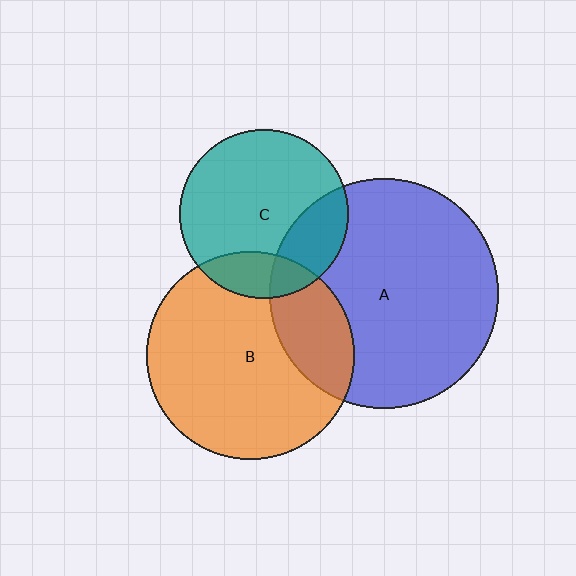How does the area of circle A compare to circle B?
Approximately 1.2 times.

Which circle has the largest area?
Circle A (blue).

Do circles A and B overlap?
Yes.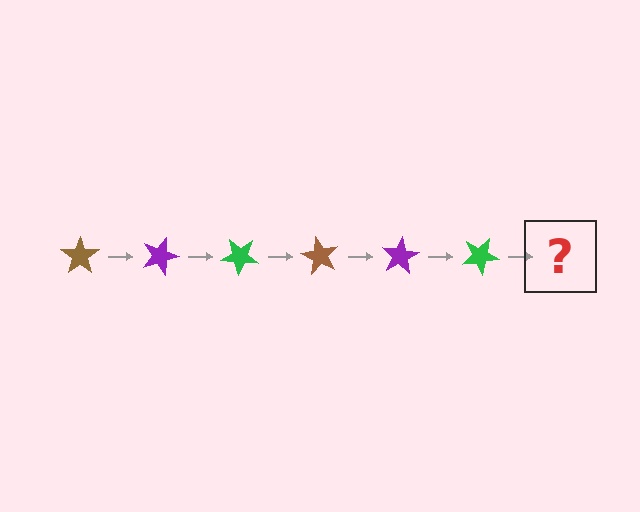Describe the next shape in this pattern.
It should be a brown star, rotated 120 degrees from the start.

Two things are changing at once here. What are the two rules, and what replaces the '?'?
The two rules are that it rotates 20 degrees each step and the color cycles through brown, purple, and green. The '?' should be a brown star, rotated 120 degrees from the start.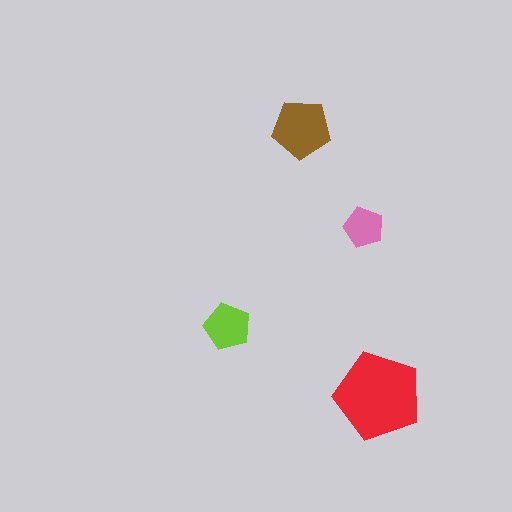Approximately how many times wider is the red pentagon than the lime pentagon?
About 2 times wider.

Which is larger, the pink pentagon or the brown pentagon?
The brown one.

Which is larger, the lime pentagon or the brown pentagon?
The brown one.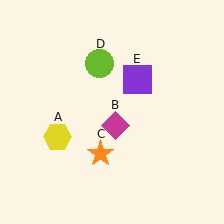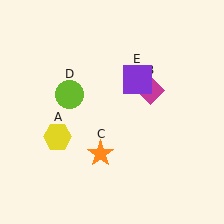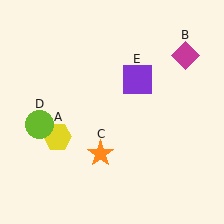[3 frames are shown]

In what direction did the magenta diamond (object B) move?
The magenta diamond (object B) moved up and to the right.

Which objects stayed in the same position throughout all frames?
Yellow hexagon (object A) and orange star (object C) and purple square (object E) remained stationary.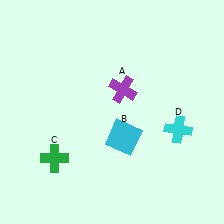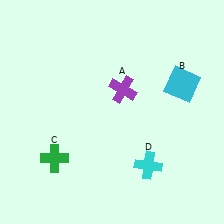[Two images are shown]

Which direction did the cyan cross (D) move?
The cyan cross (D) moved down.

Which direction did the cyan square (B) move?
The cyan square (B) moved right.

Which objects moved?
The objects that moved are: the cyan square (B), the cyan cross (D).